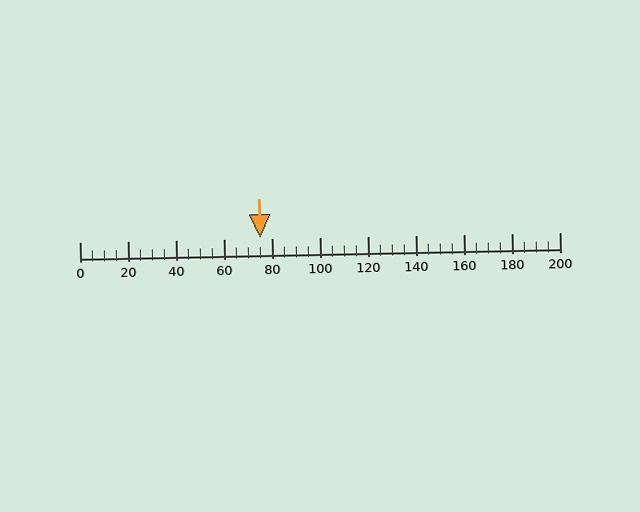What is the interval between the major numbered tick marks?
The major tick marks are spaced 20 units apart.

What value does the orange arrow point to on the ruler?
The orange arrow points to approximately 75.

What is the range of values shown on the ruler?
The ruler shows values from 0 to 200.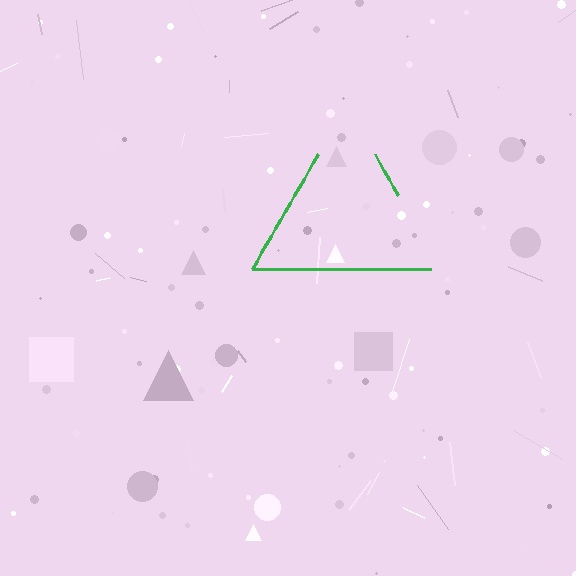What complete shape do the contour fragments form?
The contour fragments form a triangle.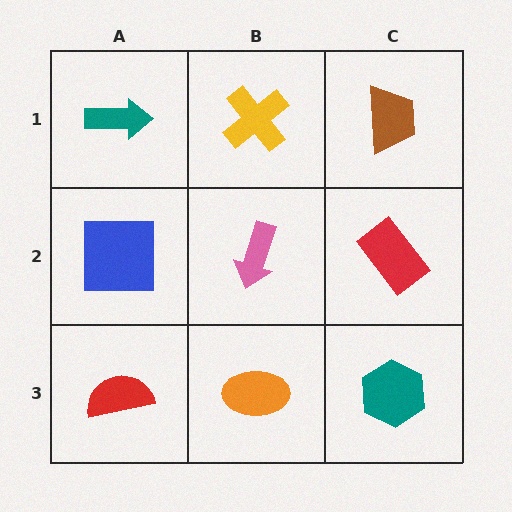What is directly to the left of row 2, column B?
A blue square.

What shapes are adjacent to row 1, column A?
A blue square (row 2, column A), a yellow cross (row 1, column B).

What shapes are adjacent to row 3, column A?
A blue square (row 2, column A), an orange ellipse (row 3, column B).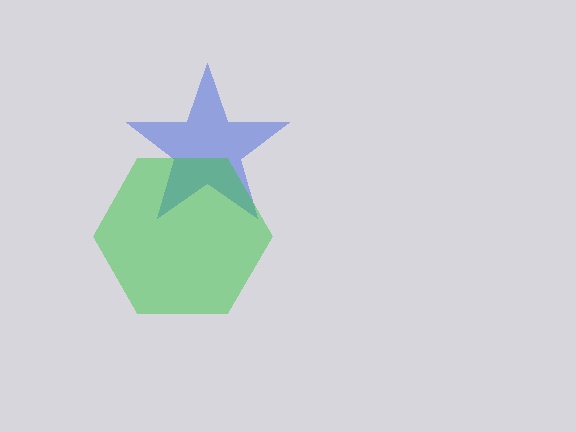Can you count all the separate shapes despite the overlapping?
Yes, there are 2 separate shapes.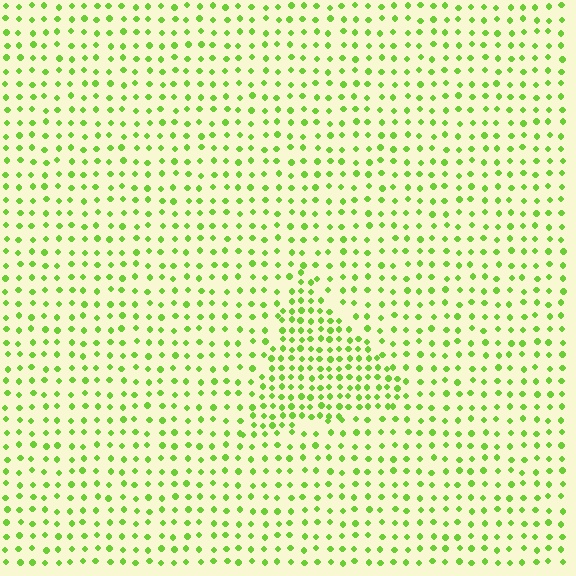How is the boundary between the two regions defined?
The boundary is defined by a change in element density (approximately 1.8x ratio). All elements are the same color, size, and shape.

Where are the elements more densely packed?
The elements are more densely packed inside the triangle boundary.